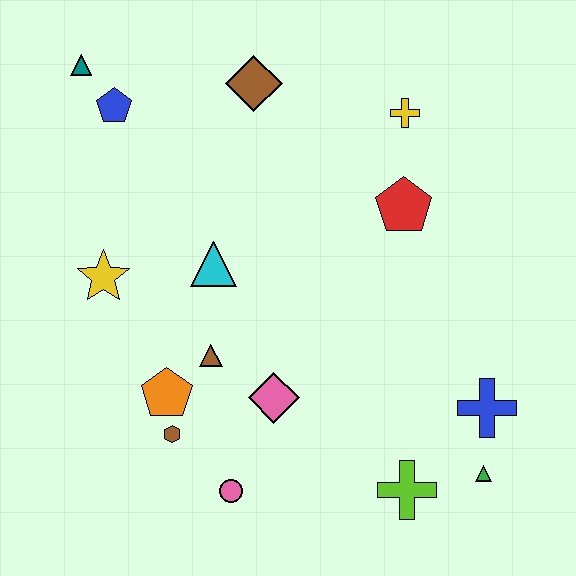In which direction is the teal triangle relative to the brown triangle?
The teal triangle is above the brown triangle.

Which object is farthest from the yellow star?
The green triangle is farthest from the yellow star.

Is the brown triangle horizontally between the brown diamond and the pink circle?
No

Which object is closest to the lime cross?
The green triangle is closest to the lime cross.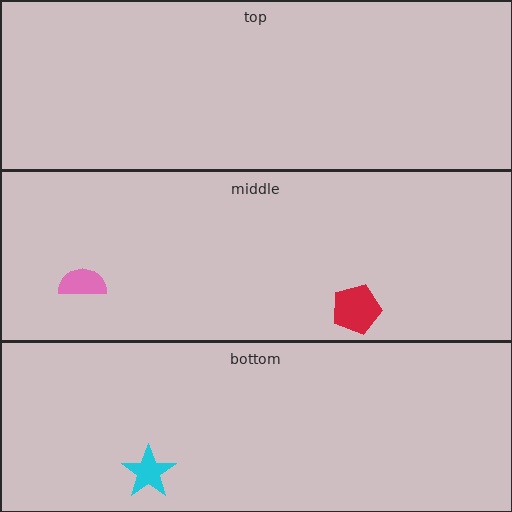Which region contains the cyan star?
The bottom region.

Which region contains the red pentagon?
The middle region.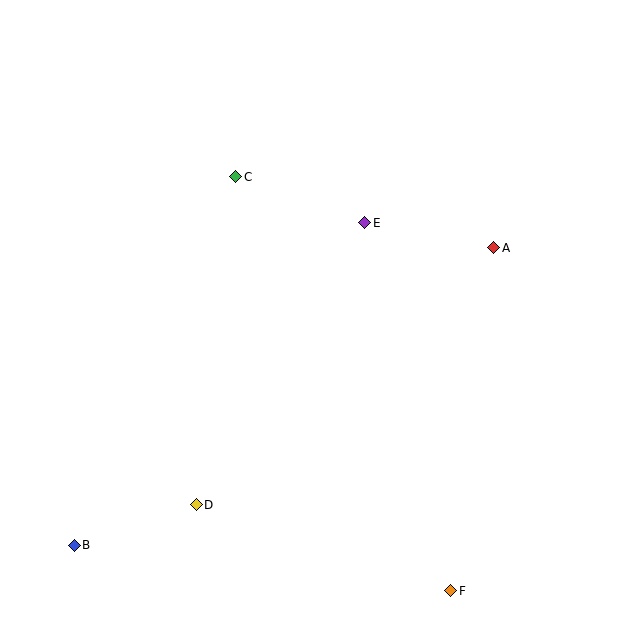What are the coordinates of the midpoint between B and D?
The midpoint between B and D is at (135, 525).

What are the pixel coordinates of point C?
Point C is at (236, 177).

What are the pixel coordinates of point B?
Point B is at (74, 545).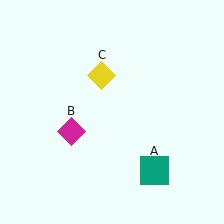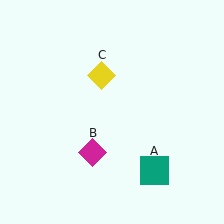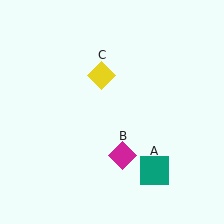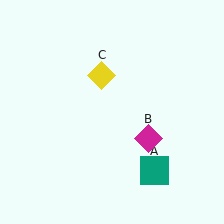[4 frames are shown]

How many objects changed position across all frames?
1 object changed position: magenta diamond (object B).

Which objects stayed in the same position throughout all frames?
Teal square (object A) and yellow diamond (object C) remained stationary.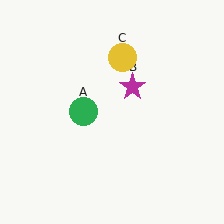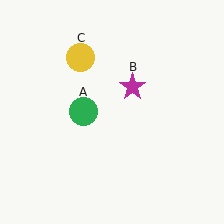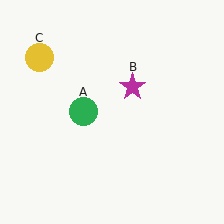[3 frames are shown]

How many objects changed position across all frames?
1 object changed position: yellow circle (object C).